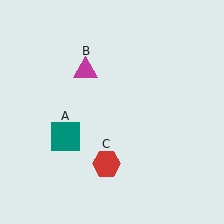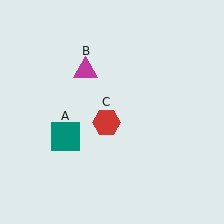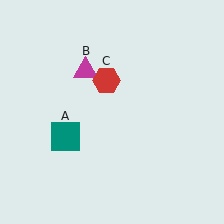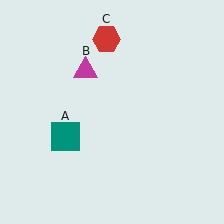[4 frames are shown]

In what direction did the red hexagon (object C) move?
The red hexagon (object C) moved up.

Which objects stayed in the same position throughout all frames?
Teal square (object A) and magenta triangle (object B) remained stationary.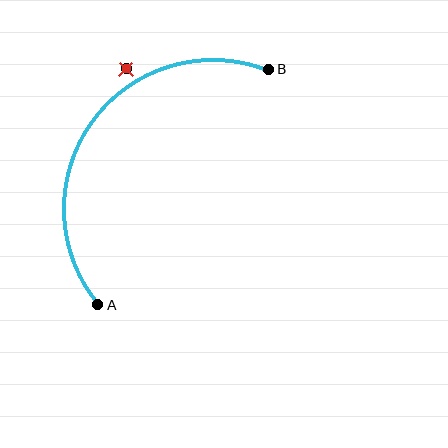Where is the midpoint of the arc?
The arc midpoint is the point on the curve farthest from the straight line joining A and B. It sits above and to the left of that line.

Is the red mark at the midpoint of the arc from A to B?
No — the red mark does not lie on the arc at all. It sits slightly outside the curve.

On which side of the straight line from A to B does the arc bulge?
The arc bulges above and to the left of the straight line connecting A and B.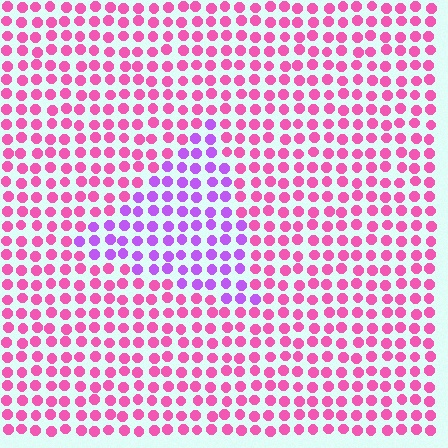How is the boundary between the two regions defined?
The boundary is defined purely by a slight shift in hue (about 44 degrees). Spacing, size, and orientation are identical on both sides.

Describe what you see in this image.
The image is filled with small pink elements in a uniform arrangement. A triangle-shaped region is visible where the elements are tinted to a slightly different hue, forming a subtle color boundary.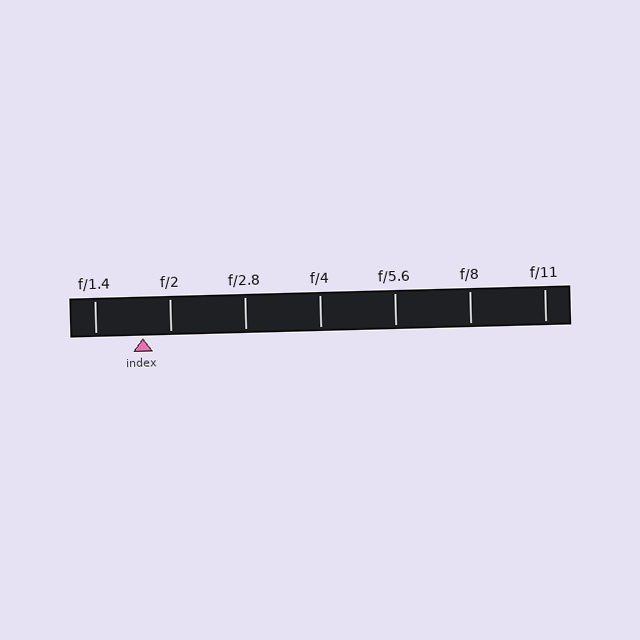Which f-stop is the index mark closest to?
The index mark is closest to f/2.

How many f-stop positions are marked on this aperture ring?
There are 7 f-stop positions marked.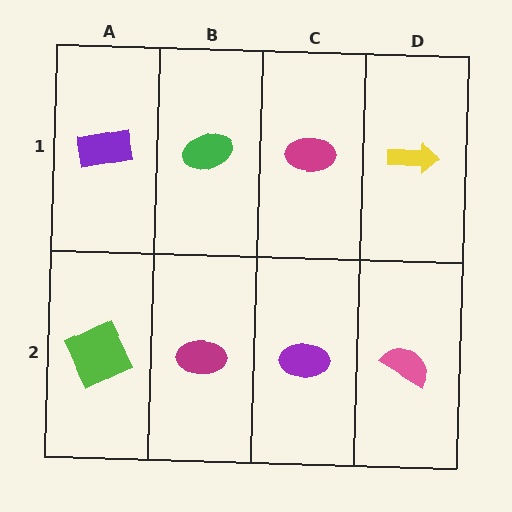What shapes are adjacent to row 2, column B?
A green ellipse (row 1, column B), a lime square (row 2, column A), a purple ellipse (row 2, column C).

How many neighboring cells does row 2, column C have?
3.